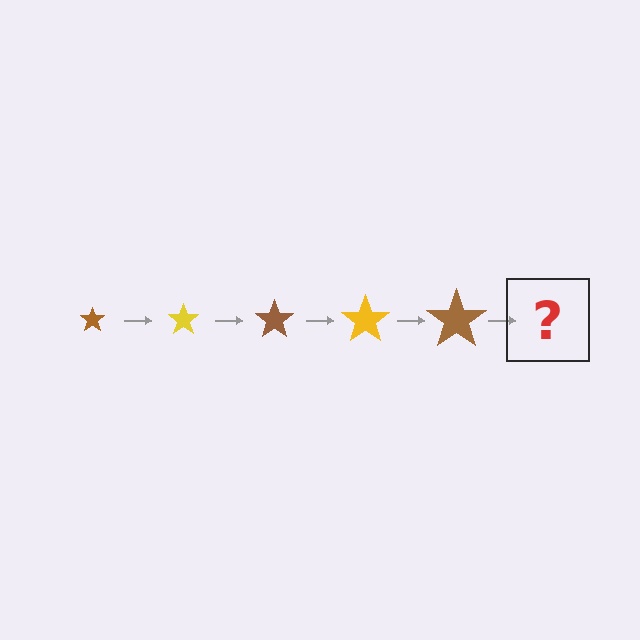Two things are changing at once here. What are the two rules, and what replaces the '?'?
The two rules are that the star grows larger each step and the color cycles through brown and yellow. The '?' should be a yellow star, larger than the previous one.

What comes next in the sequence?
The next element should be a yellow star, larger than the previous one.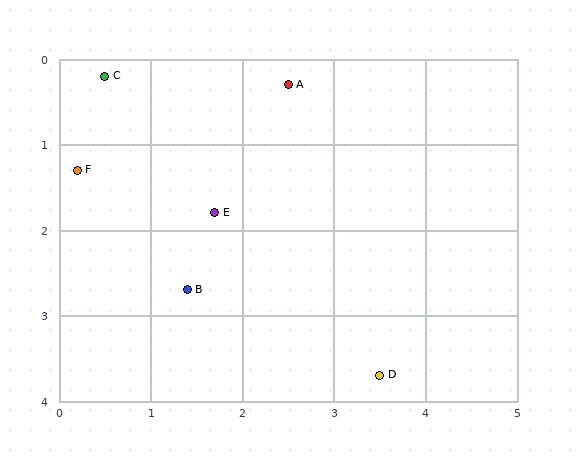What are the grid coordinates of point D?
Point D is at approximately (3.5, 3.7).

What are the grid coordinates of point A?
Point A is at approximately (2.5, 0.3).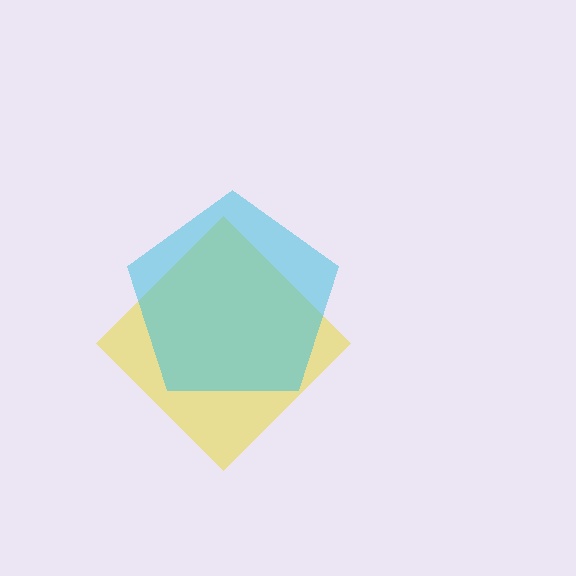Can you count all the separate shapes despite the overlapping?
Yes, there are 2 separate shapes.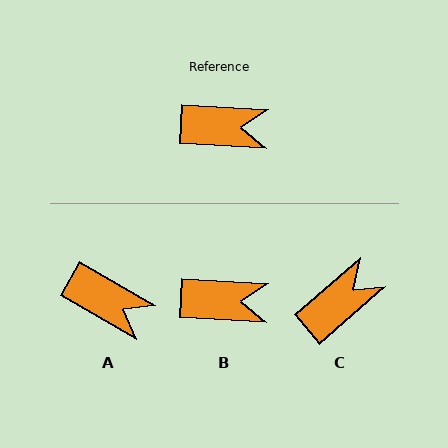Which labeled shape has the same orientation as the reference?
B.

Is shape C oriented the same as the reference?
No, it is off by about 44 degrees.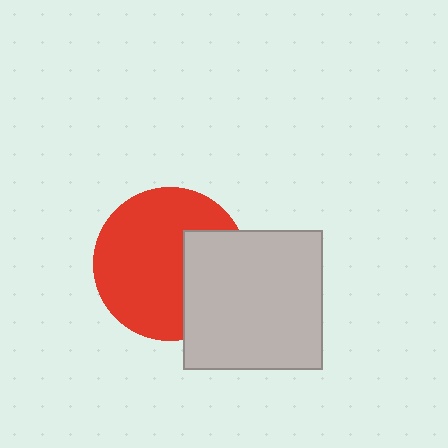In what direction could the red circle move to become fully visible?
The red circle could move left. That would shift it out from behind the light gray square entirely.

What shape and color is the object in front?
The object in front is a light gray square.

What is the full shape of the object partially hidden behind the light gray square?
The partially hidden object is a red circle.